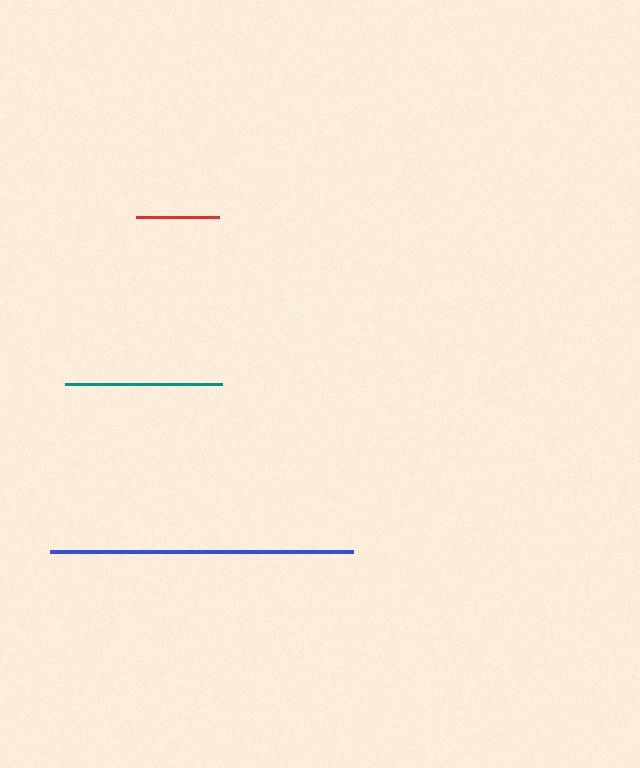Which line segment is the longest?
The blue line is the longest at approximately 302 pixels.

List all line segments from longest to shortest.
From longest to shortest: blue, teal, red.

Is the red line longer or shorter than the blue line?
The blue line is longer than the red line.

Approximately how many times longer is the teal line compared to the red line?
The teal line is approximately 1.9 times the length of the red line.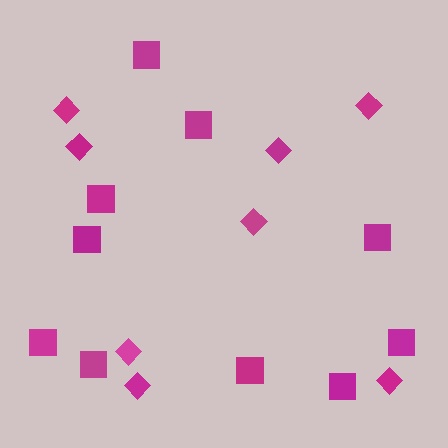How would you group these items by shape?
There are 2 groups: one group of squares (10) and one group of diamonds (8).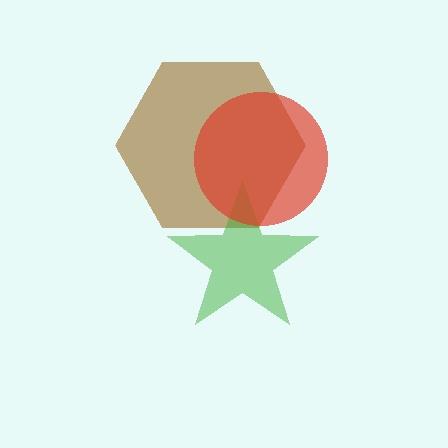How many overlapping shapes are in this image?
There are 3 overlapping shapes in the image.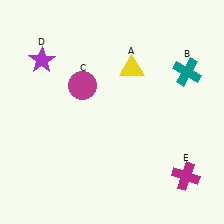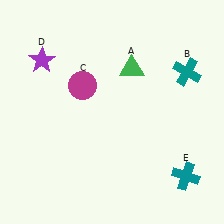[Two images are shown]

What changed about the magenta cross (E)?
In Image 1, E is magenta. In Image 2, it changed to teal.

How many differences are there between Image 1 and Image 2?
There are 2 differences between the two images.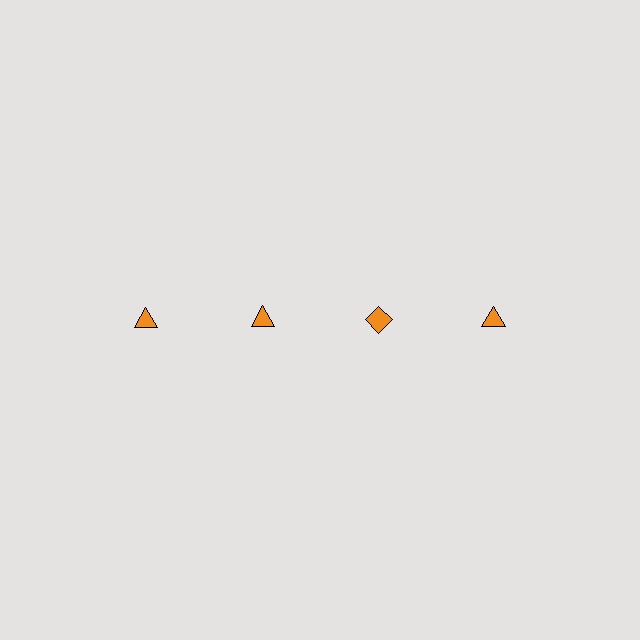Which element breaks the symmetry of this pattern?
The orange diamond in the top row, center column breaks the symmetry. All other shapes are orange triangles.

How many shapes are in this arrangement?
There are 4 shapes arranged in a grid pattern.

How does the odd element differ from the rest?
It has a different shape: diamond instead of triangle.